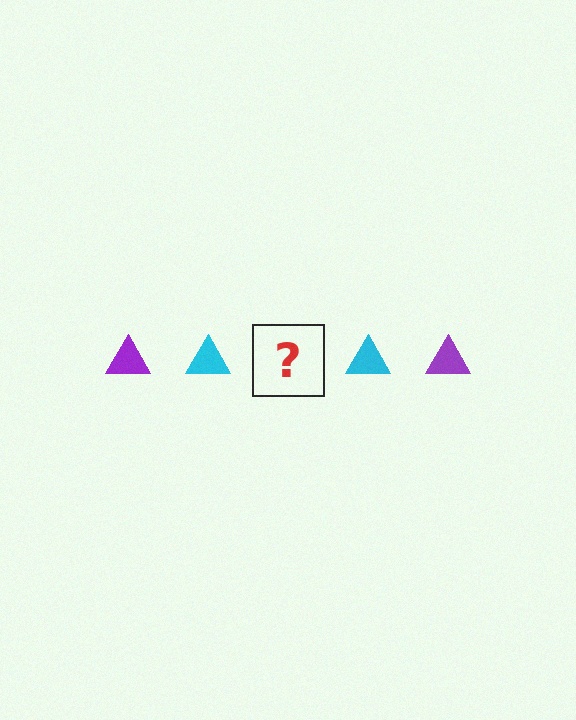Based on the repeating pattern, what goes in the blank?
The blank should be a purple triangle.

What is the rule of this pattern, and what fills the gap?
The rule is that the pattern cycles through purple, cyan triangles. The gap should be filled with a purple triangle.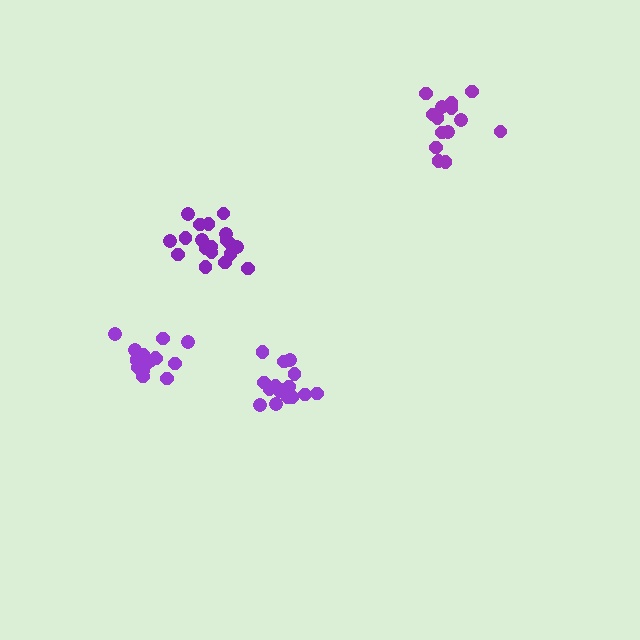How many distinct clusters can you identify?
There are 4 distinct clusters.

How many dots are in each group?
Group 1: 14 dots, Group 2: 19 dots, Group 3: 16 dots, Group 4: 16 dots (65 total).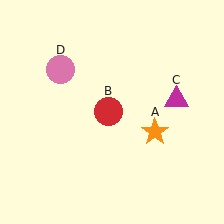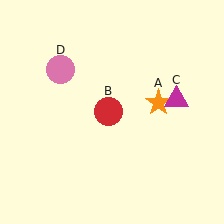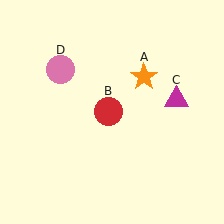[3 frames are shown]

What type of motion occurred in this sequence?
The orange star (object A) rotated counterclockwise around the center of the scene.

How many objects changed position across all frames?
1 object changed position: orange star (object A).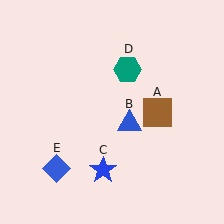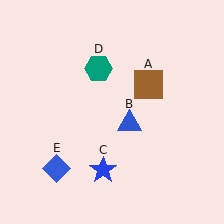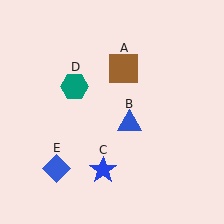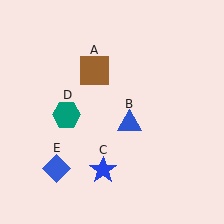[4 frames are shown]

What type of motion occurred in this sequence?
The brown square (object A), teal hexagon (object D) rotated counterclockwise around the center of the scene.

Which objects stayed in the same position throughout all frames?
Blue triangle (object B) and blue star (object C) and blue diamond (object E) remained stationary.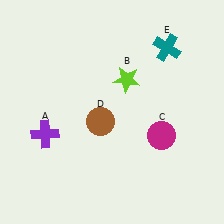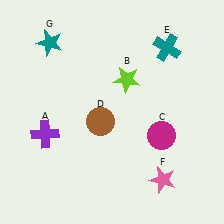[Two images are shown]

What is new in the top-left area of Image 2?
A teal star (G) was added in the top-left area of Image 2.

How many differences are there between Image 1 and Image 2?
There are 2 differences between the two images.